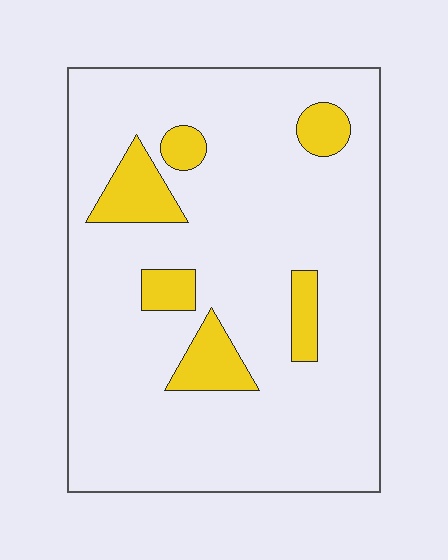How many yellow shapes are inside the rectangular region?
6.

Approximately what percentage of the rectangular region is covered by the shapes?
Approximately 15%.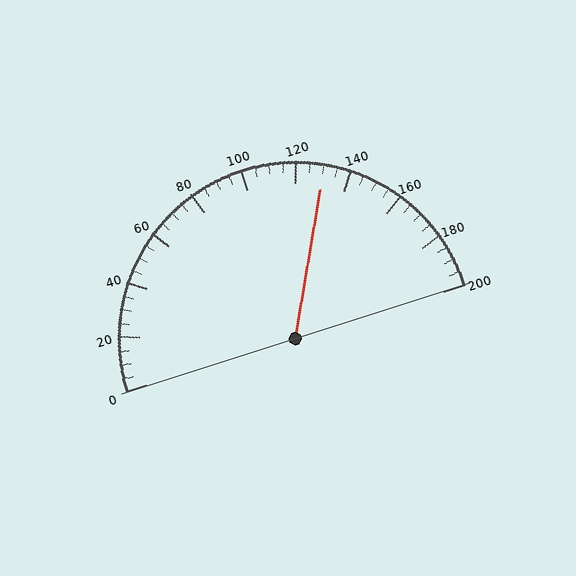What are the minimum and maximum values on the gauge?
The gauge ranges from 0 to 200.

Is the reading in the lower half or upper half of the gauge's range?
The reading is in the upper half of the range (0 to 200).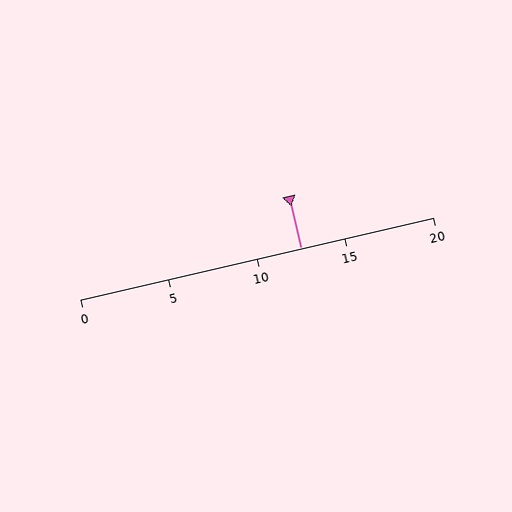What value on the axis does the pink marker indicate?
The marker indicates approximately 12.5.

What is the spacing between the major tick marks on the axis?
The major ticks are spaced 5 apart.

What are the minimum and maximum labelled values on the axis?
The axis runs from 0 to 20.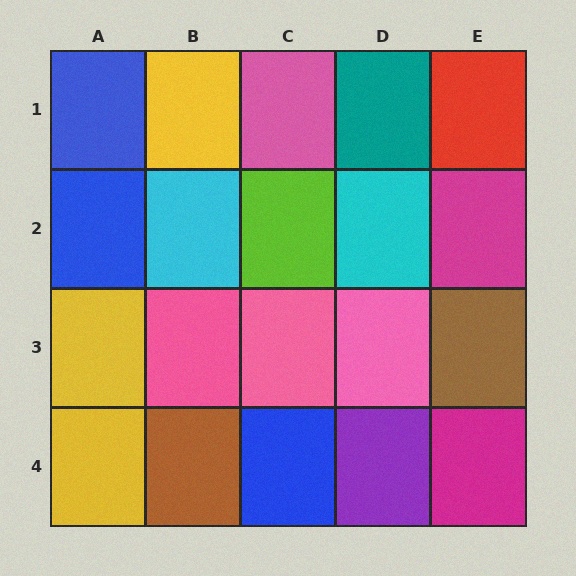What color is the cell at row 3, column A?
Yellow.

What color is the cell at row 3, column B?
Pink.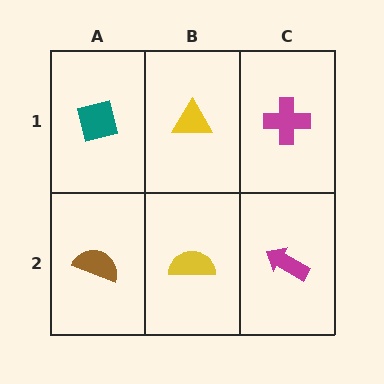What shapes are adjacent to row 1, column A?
A brown semicircle (row 2, column A), a yellow triangle (row 1, column B).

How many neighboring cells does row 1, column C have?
2.